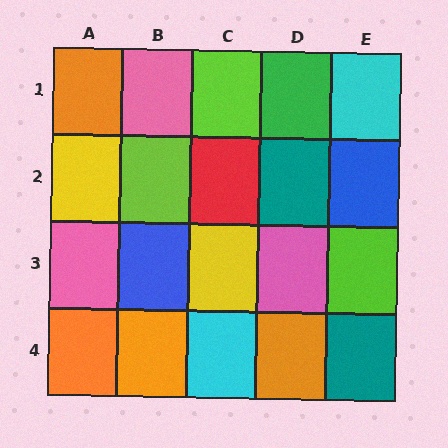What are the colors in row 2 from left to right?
Yellow, lime, red, teal, blue.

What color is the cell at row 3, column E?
Lime.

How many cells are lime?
3 cells are lime.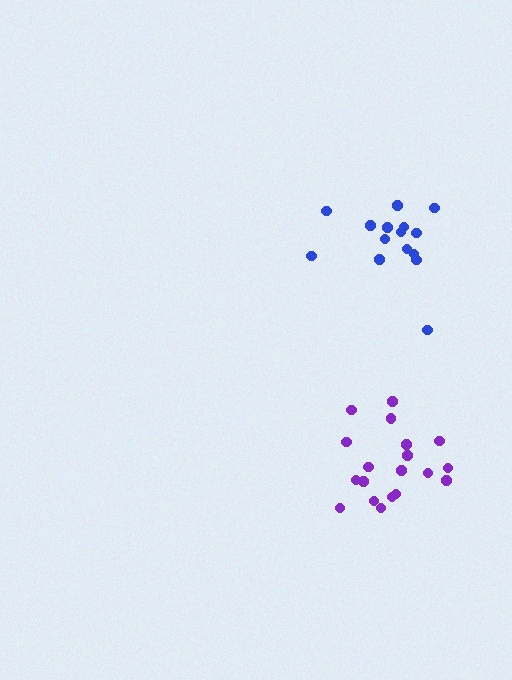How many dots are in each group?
Group 1: 19 dots, Group 2: 15 dots (34 total).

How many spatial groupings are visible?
There are 2 spatial groupings.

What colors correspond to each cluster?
The clusters are colored: purple, blue.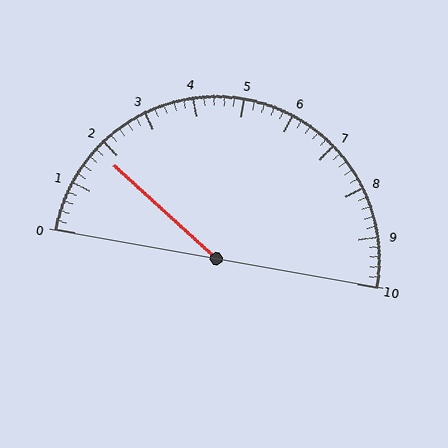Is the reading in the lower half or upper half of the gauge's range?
The reading is in the lower half of the range (0 to 10).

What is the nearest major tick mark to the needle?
The nearest major tick mark is 2.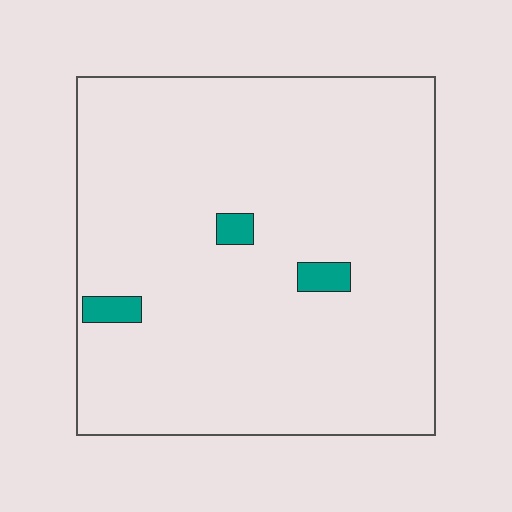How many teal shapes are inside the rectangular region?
3.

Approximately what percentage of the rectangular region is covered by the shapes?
Approximately 5%.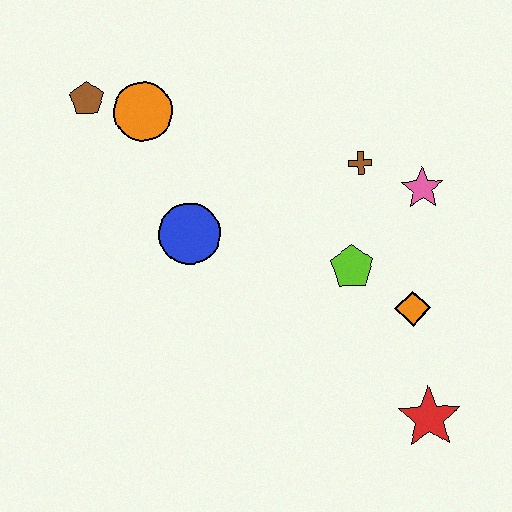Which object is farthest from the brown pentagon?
The red star is farthest from the brown pentagon.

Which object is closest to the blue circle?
The orange circle is closest to the blue circle.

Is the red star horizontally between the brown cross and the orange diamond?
No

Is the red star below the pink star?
Yes